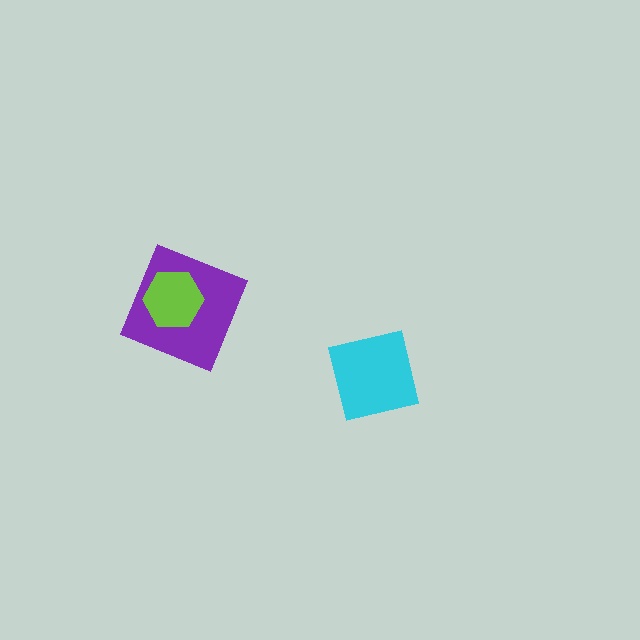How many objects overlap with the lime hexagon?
1 object overlaps with the lime hexagon.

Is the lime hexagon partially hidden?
No, no other shape covers it.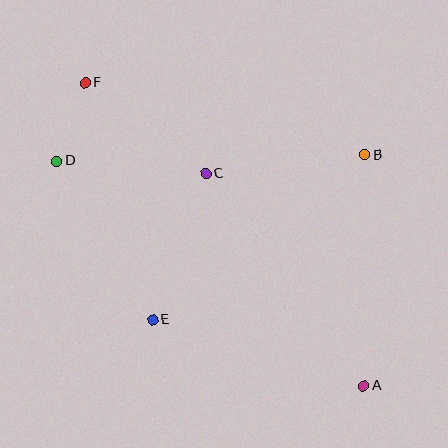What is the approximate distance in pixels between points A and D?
The distance between A and D is approximately 380 pixels.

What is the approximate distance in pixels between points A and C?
The distance between A and C is approximately 265 pixels.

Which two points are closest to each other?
Points D and F are closest to each other.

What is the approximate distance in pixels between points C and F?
The distance between C and F is approximately 151 pixels.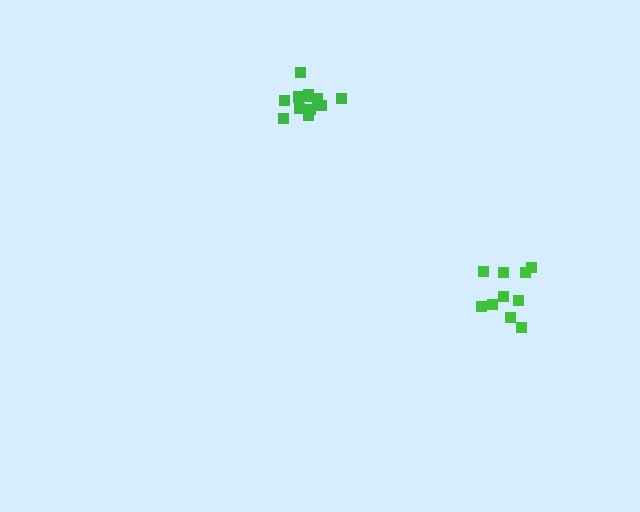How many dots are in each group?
Group 1: 12 dots, Group 2: 10 dots (22 total).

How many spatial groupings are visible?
There are 2 spatial groupings.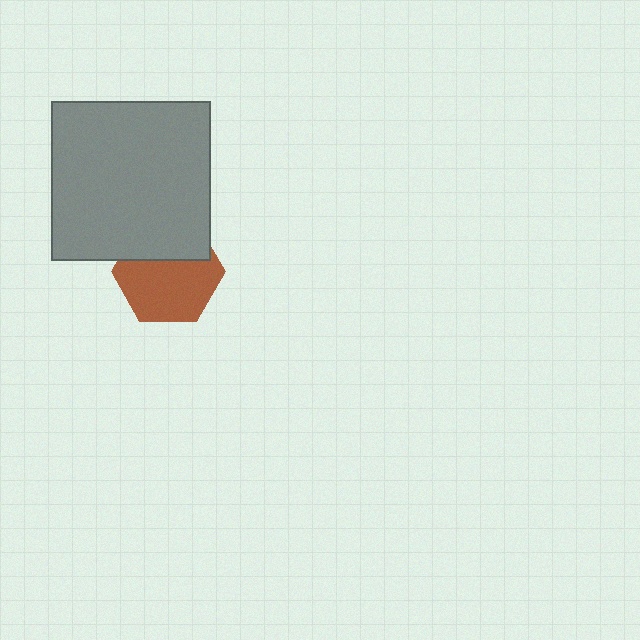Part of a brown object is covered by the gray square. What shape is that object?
It is a hexagon.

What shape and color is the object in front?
The object in front is a gray square.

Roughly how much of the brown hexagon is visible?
About half of it is visible (roughly 64%).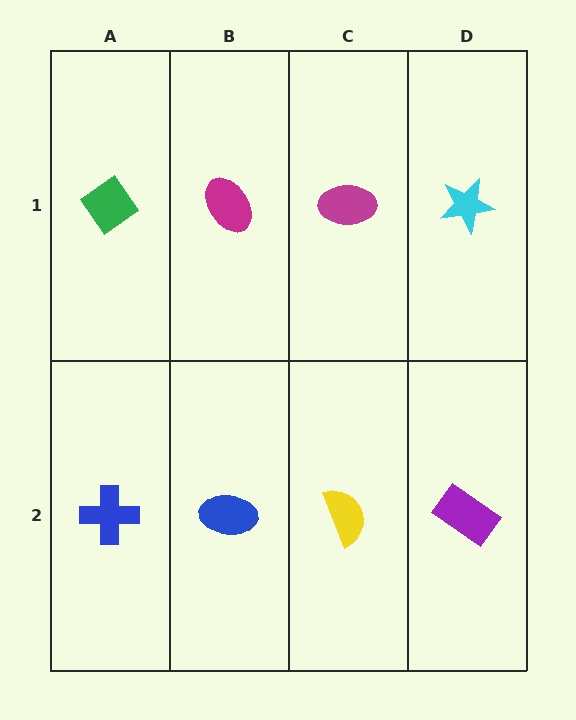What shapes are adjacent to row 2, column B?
A magenta ellipse (row 1, column B), a blue cross (row 2, column A), a yellow semicircle (row 2, column C).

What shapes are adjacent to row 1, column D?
A purple rectangle (row 2, column D), a magenta ellipse (row 1, column C).